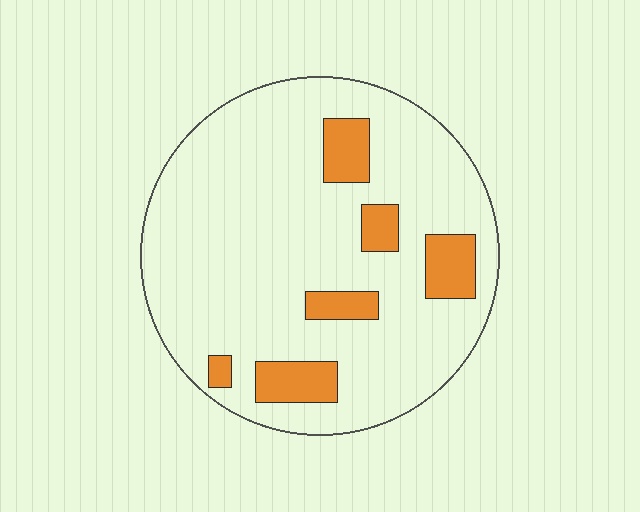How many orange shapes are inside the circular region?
6.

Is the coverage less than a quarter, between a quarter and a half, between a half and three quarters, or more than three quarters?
Less than a quarter.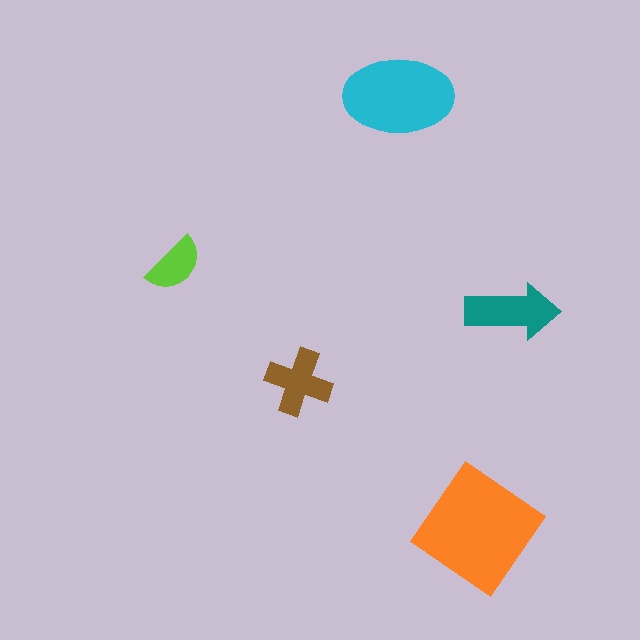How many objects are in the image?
There are 5 objects in the image.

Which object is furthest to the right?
The teal arrow is rightmost.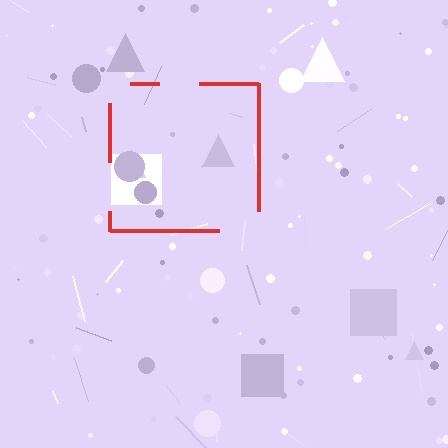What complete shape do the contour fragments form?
The contour fragments form a square.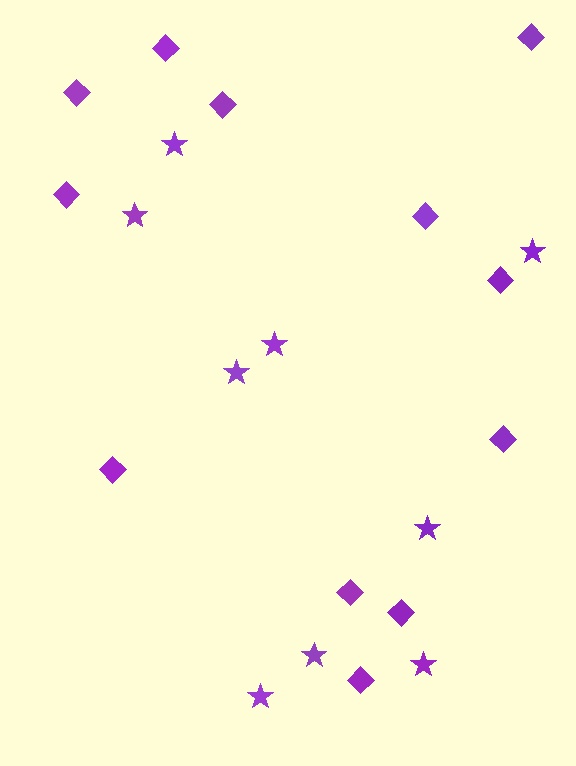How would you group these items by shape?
There are 2 groups: one group of stars (9) and one group of diamonds (12).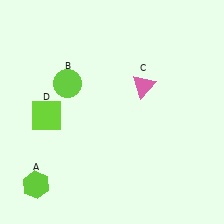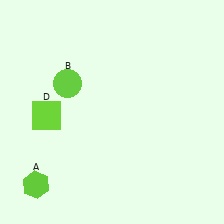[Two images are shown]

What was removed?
The pink triangle (C) was removed in Image 2.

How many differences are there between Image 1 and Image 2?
There is 1 difference between the two images.